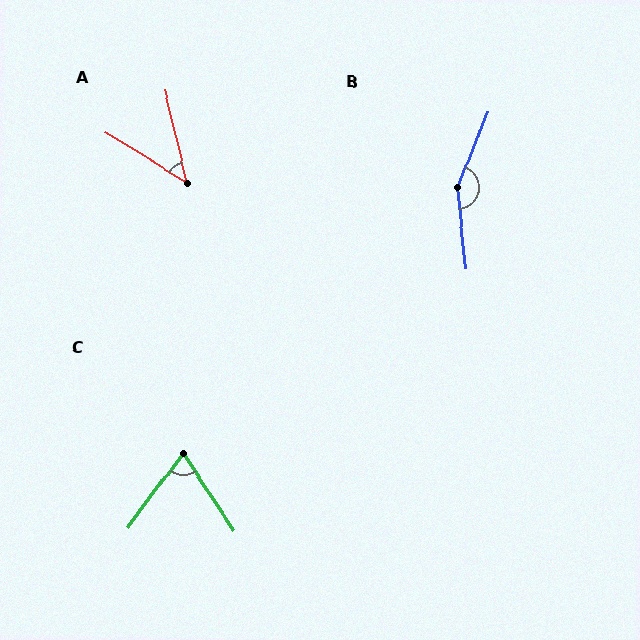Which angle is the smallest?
A, at approximately 45 degrees.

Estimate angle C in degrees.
Approximately 70 degrees.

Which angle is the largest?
B, at approximately 152 degrees.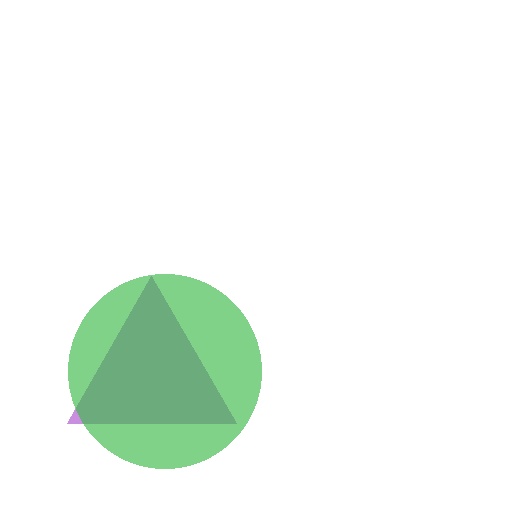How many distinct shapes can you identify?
There are 2 distinct shapes: a purple triangle, a green circle.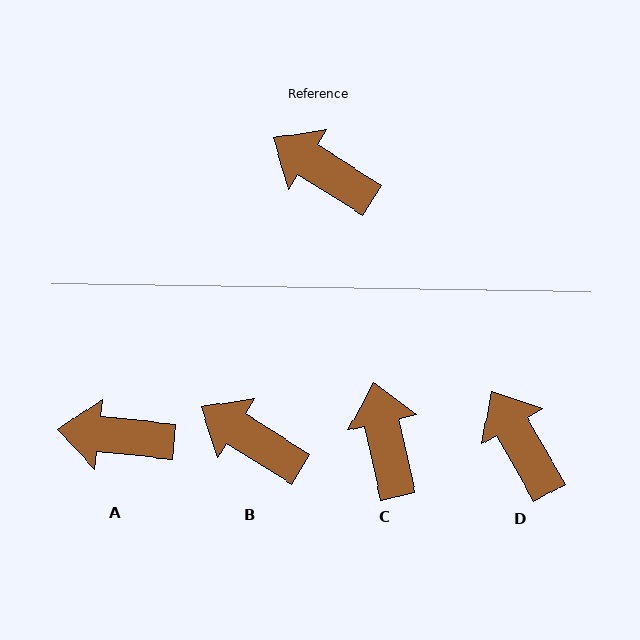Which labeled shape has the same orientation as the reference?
B.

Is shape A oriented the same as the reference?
No, it is off by about 27 degrees.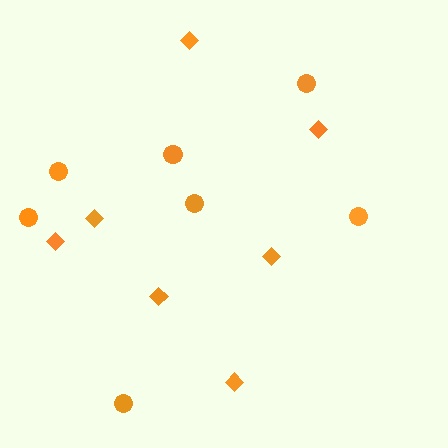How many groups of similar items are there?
There are 2 groups: one group of diamonds (7) and one group of circles (7).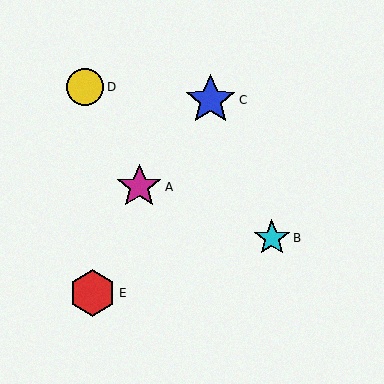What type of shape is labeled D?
Shape D is a yellow circle.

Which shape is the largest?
The blue star (labeled C) is the largest.